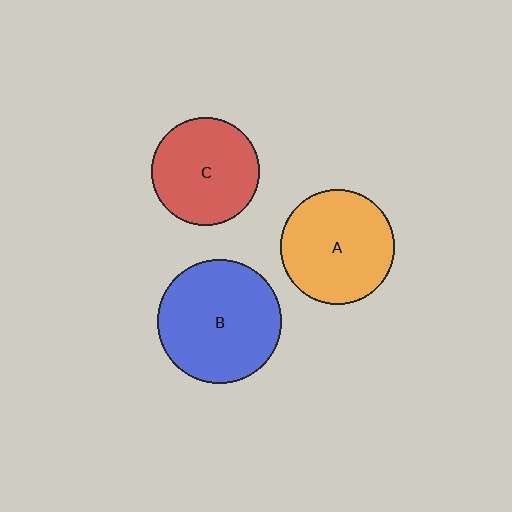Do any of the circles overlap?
No, none of the circles overlap.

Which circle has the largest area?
Circle B (blue).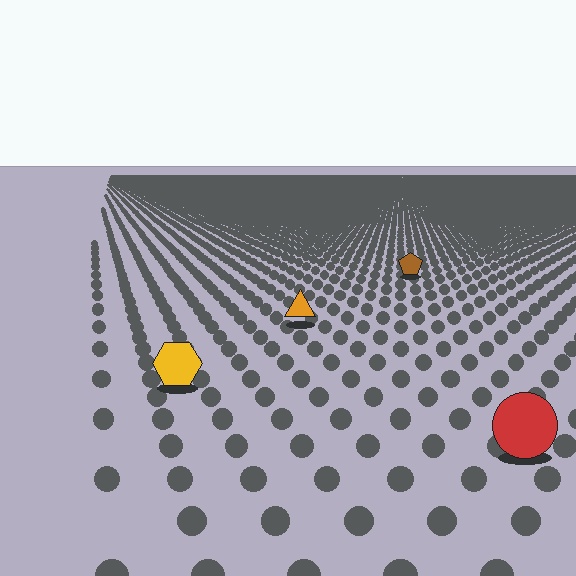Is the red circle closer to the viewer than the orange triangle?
Yes. The red circle is closer — you can tell from the texture gradient: the ground texture is coarser near it.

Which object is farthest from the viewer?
The brown pentagon is farthest from the viewer. It appears smaller and the ground texture around it is denser.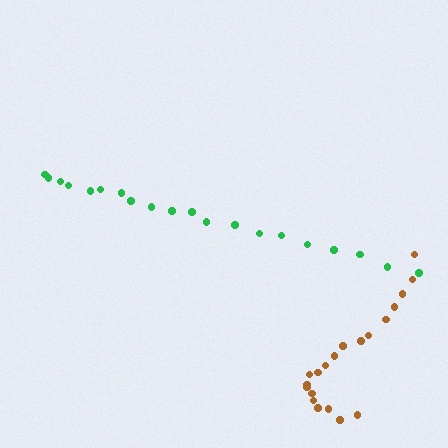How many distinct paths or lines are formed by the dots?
There are 2 distinct paths.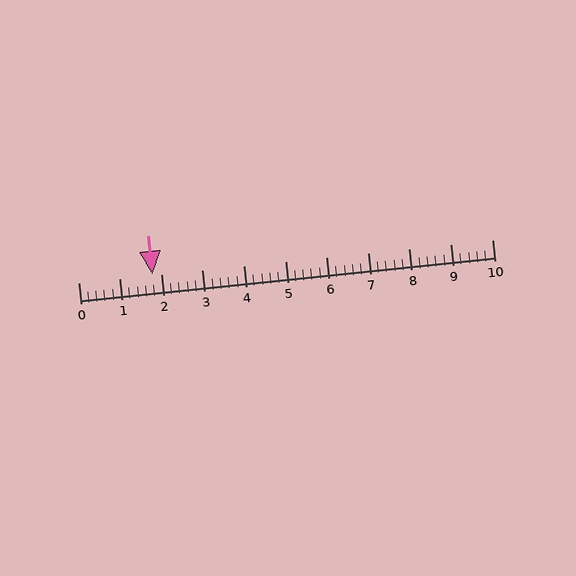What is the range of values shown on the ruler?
The ruler shows values from 0 to 10.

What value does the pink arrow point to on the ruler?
The pink arrow points to approximately 1.8.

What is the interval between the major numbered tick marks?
The major tick marks are spaced 1 units apart.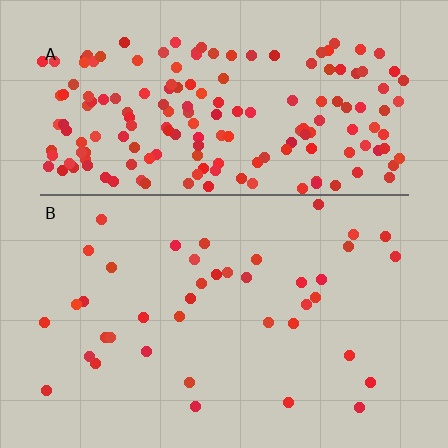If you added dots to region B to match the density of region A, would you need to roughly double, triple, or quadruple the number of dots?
Approximately quadruple.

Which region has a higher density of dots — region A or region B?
A (the top).